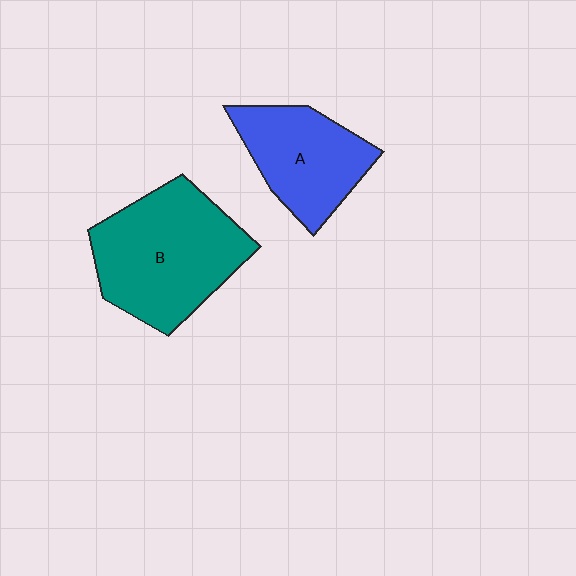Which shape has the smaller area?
Shape A (blue).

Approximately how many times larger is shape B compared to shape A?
Approximately 1.5 times.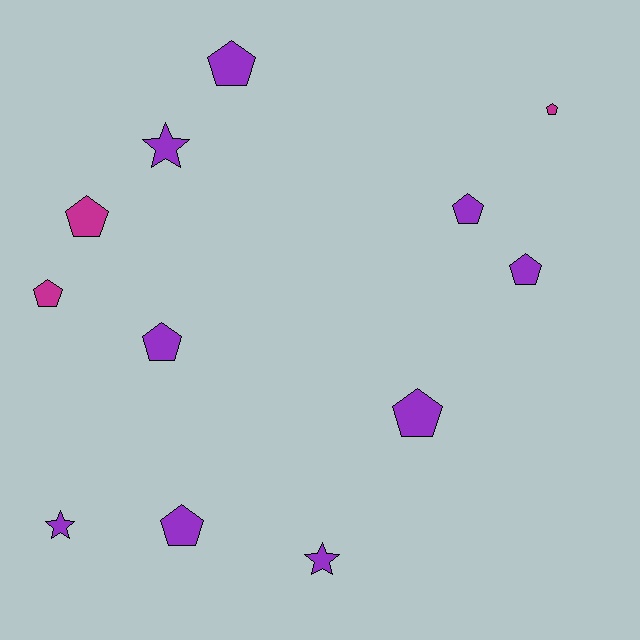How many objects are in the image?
There are 12 objects.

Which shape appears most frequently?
Pentagon, with 9 objects.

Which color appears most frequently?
Purple, with 9 objects.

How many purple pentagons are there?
There are 6 purple pentagons.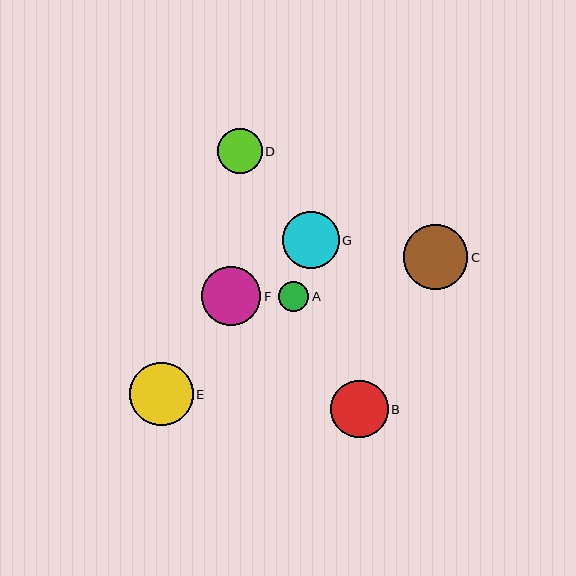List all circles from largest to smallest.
From largest to smallest: C, E, F, B, G, D, A.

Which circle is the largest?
Circle C is the largest with a size of approximately 65 pixels.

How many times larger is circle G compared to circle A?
Circle G is approximately 1.9 times the size of circle A.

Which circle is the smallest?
Circle A is the smallest with a size of approximately 30 pixels.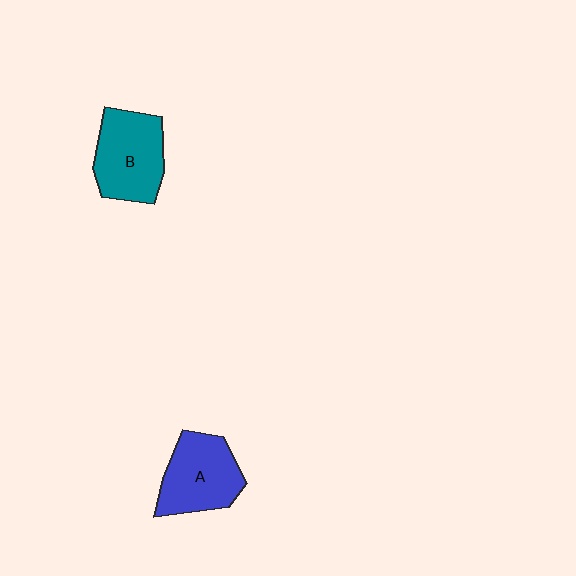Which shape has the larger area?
Shape B (teal).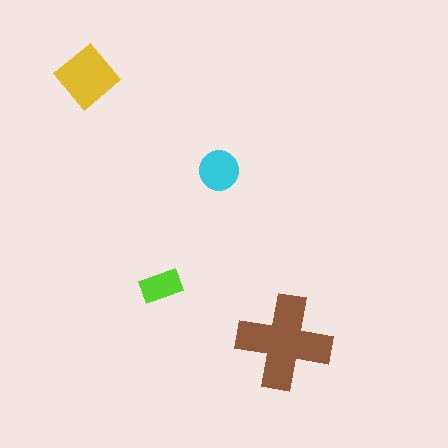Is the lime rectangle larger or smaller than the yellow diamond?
Smaller.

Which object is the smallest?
The lime rectangle.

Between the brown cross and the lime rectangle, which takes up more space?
The brown cross.